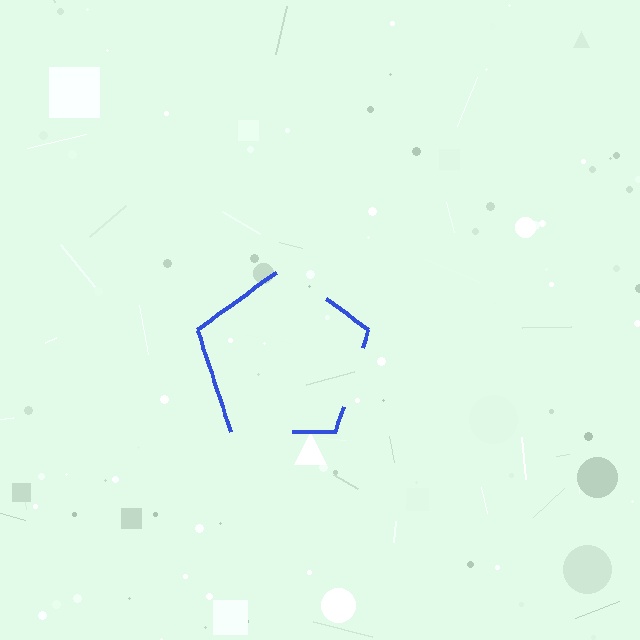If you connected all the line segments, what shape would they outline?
They would outline a pentagon.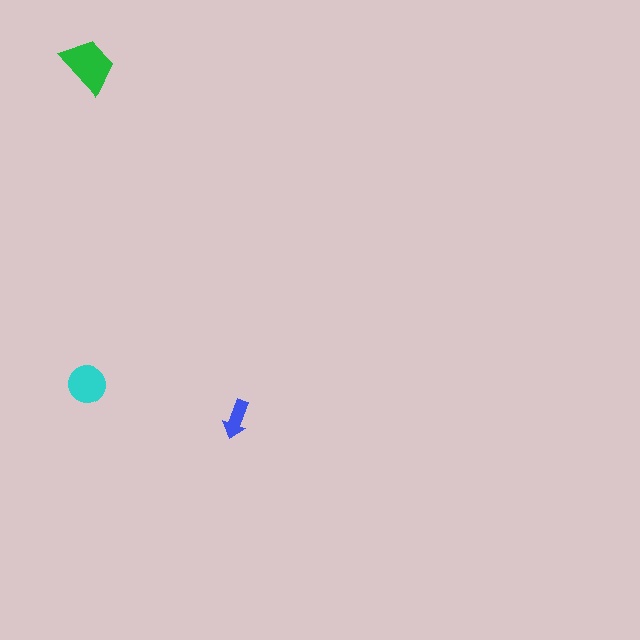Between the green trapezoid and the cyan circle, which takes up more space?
The green trapezoid.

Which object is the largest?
The green trapezoid.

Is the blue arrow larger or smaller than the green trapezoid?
Smaller.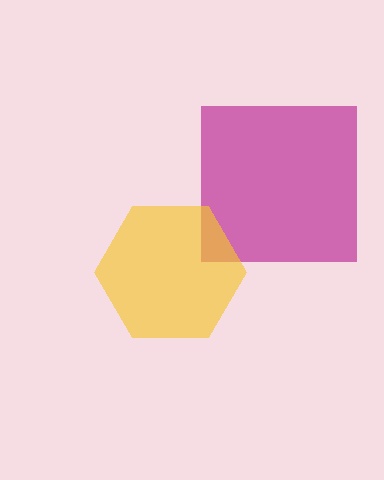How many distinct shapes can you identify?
There are 2 distinct shapes: a magenta square, a yellow hexagon.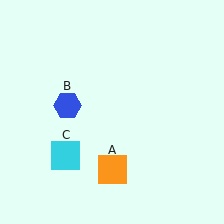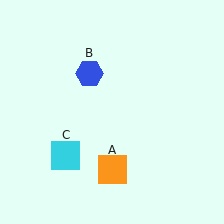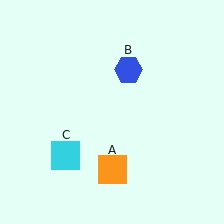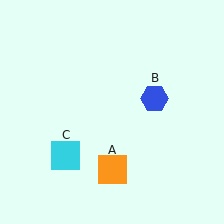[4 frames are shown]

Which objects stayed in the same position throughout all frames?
Orange square (object A) and cyan square (object C) remained stationary.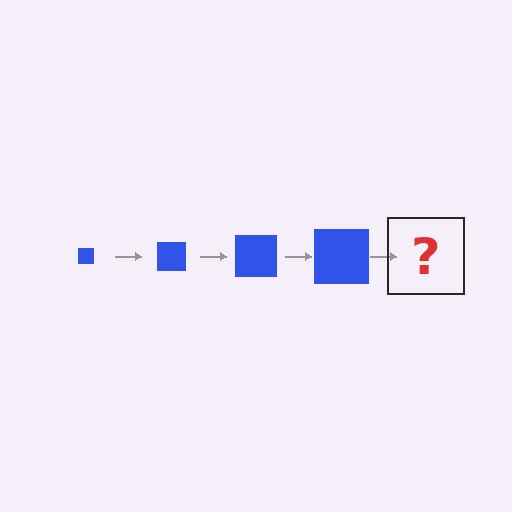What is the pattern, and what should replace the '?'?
The pattern is that the square gets progressively larger each step. The '?' should be a blue square, larger than the previous one.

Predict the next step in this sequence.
The next step is a blue square, larger than the previous one.